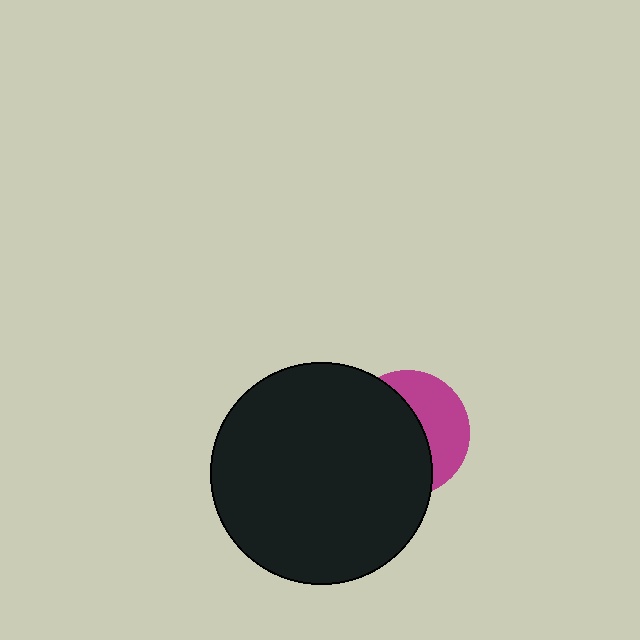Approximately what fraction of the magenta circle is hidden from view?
Roughly 60% of the magenta circle is hidden behind the black circle.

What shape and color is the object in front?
The object in front is a black circle.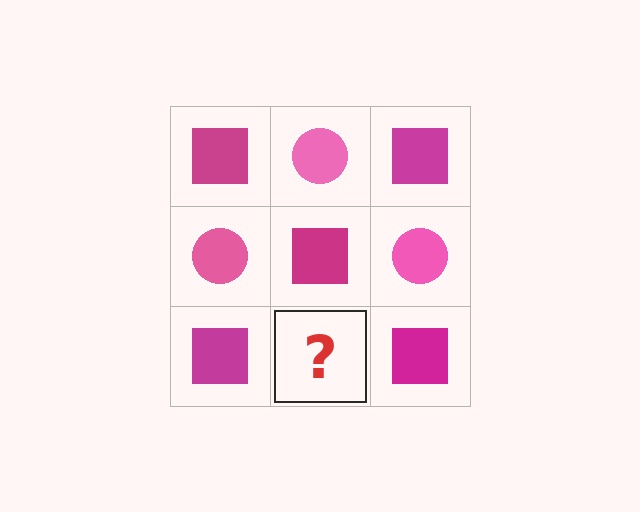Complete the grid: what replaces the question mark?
The question mark should be replaced with a pink circle.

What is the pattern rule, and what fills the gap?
The rule is that it alternates magenta square and pink circle in a checkerboard pattern. The gap should be filled with a pink circle.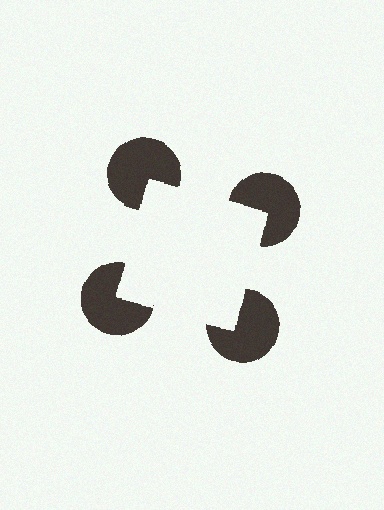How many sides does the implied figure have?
4 sides.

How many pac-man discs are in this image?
There are 4 — one at each vertex of the illusory square.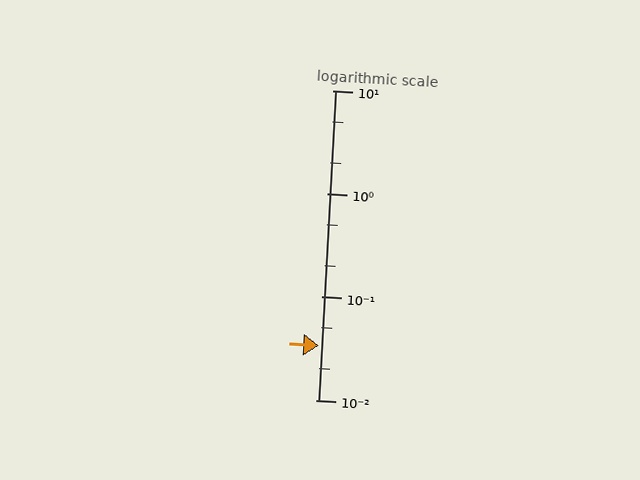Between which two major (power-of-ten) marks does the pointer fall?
The pointer is between 0.01 and 0.1.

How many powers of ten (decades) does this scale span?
The scale spans 3 decades, from 0.01 to 10.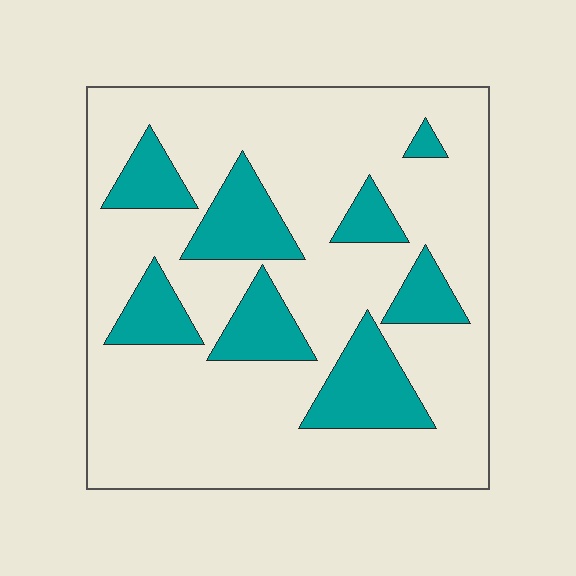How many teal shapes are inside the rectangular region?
8.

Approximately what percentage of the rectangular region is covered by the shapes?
Approximately 25%.